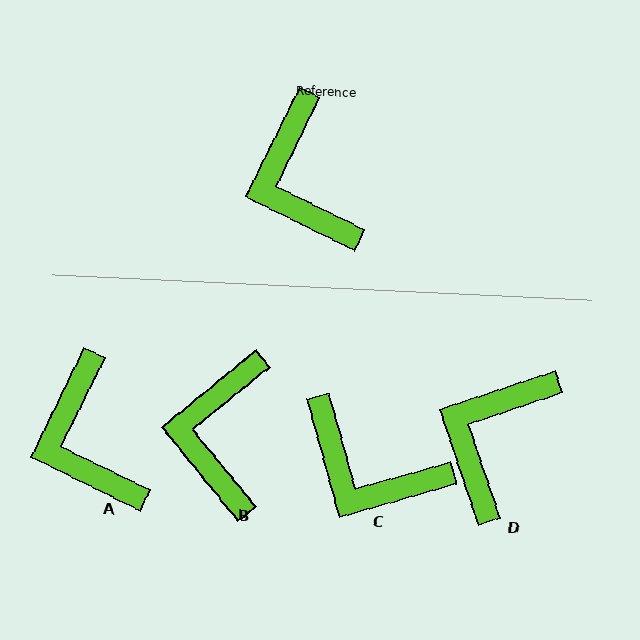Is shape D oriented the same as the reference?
No, it is off by about 45 degrees.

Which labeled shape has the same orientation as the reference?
A.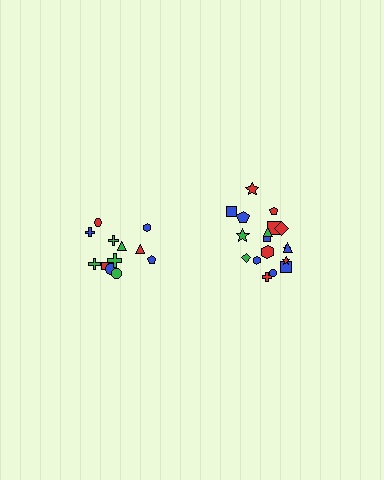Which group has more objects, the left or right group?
The right group.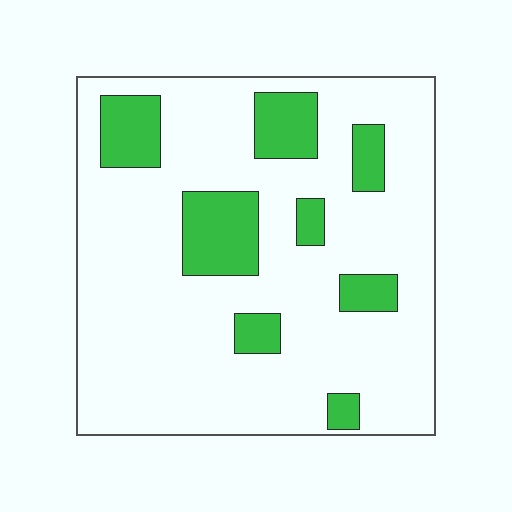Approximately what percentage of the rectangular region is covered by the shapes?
Approximately 20%.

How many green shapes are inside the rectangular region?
8.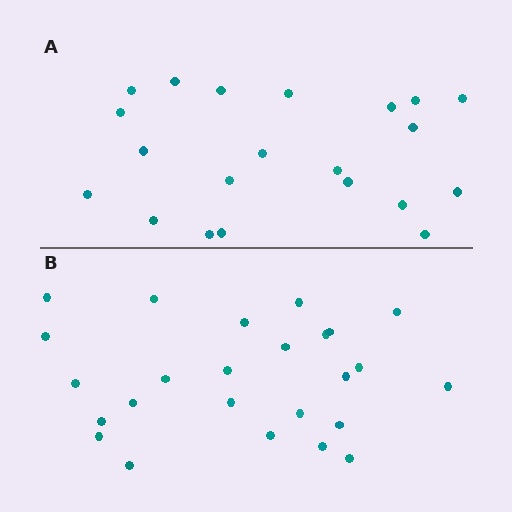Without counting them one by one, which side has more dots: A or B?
Region B (the bottom region) has more dots.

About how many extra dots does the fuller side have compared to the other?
Region B has about 4 more dots than region A.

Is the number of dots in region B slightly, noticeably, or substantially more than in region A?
Region B has only slightly more — the two regions are fairly close. The ratio is roughly 1.2 to 1.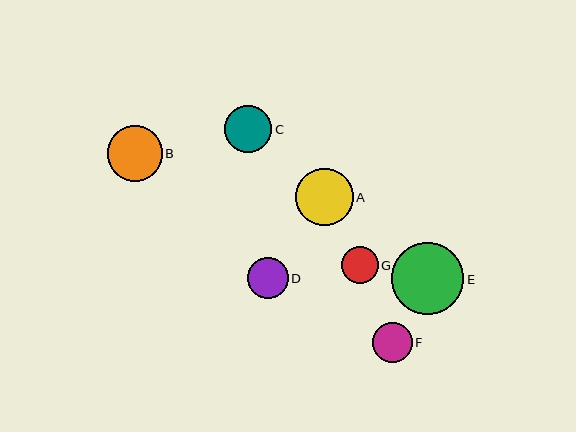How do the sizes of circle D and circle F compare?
Circle D and circle F are approximately the same size.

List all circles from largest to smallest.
From largest to smallest: E, A, B, C, D, F, G.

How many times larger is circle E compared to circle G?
Circle E is approximately 2.0 times the size of circle G.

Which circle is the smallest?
Circle G is the smallest with a size of approximately 36 pixels.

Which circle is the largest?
Circle E is the largest with a size of approximately 72 pixels.